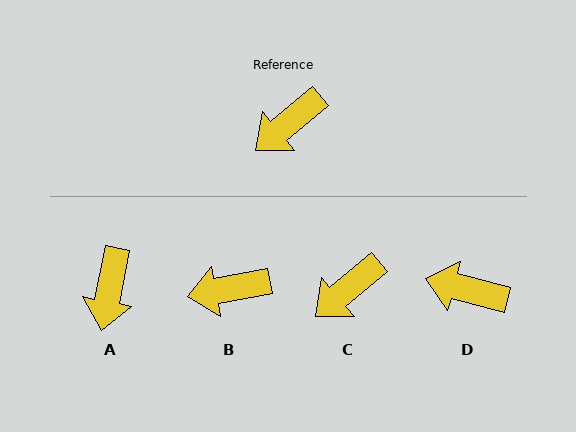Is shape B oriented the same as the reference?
No, it is off by about 29 degrees.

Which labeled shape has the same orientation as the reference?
C.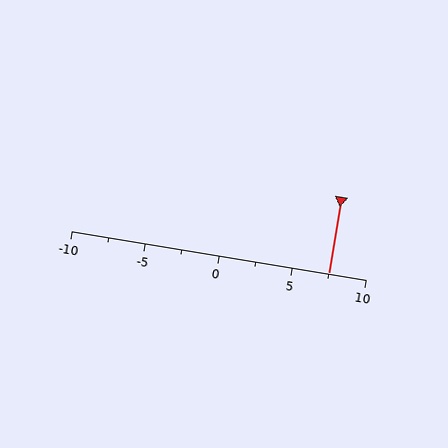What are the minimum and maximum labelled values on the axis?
The axis runs from -10 to 10.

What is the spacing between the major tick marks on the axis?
The major ticks are spaced 5 apart.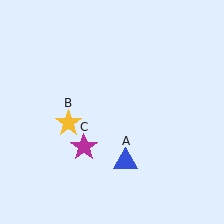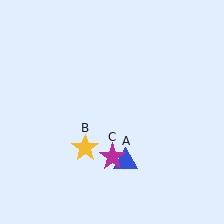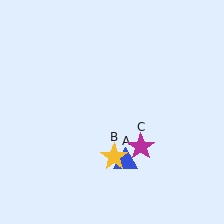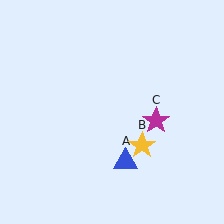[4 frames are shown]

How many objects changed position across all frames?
2 objects changed position: yellow star (object B), magenta star (object C).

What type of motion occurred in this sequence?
The yellow star (object B), magenta star (object C) rotated counterclockwise around the center of the scene.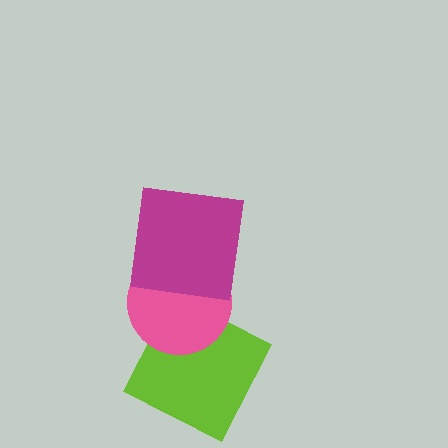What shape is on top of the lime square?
The pink circle is on top of the lime square.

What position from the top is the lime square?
The lime square is 3rd from the top.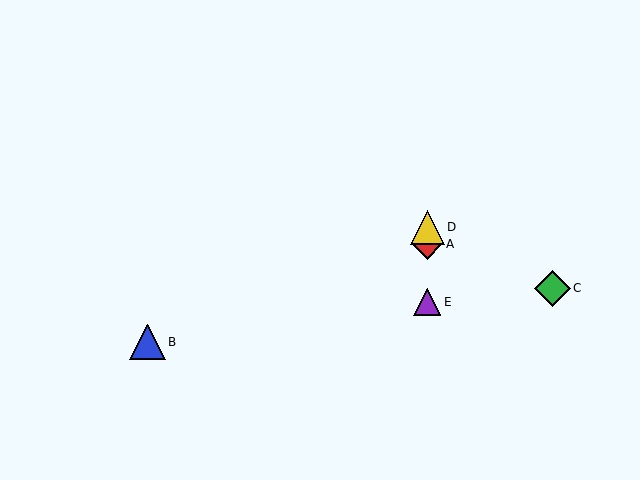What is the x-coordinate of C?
Object C is at x≈552.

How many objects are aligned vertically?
3 objects (A, D, E) are aligned vertically.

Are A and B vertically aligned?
No, A is at x≈427 and B is at x≈148.